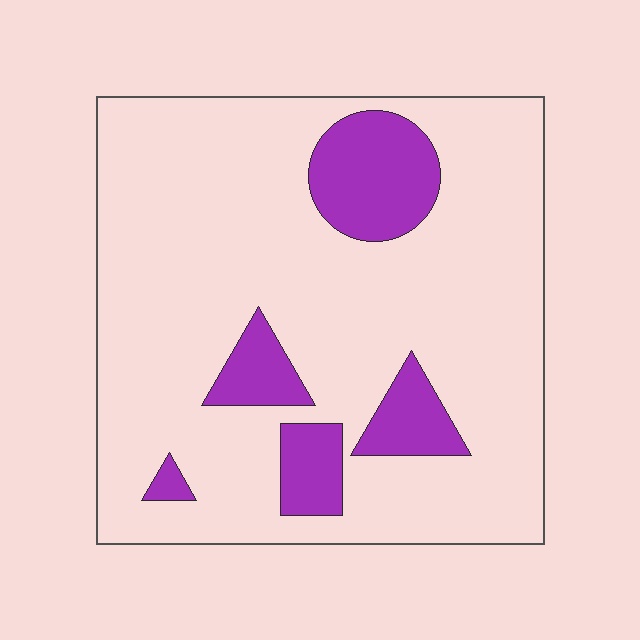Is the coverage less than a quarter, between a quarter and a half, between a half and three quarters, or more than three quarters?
Less than a quarter.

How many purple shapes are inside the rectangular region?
5.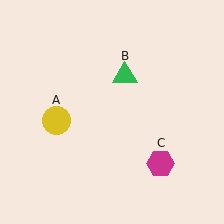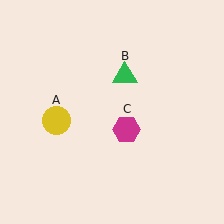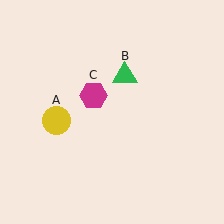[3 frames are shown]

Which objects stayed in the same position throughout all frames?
Yellow circle (object A) and green triangle (object B) remained stationary.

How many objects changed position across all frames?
1 object changed position: magenta hexagon (object C).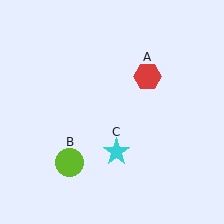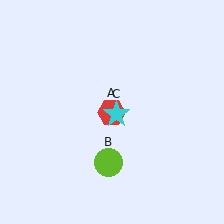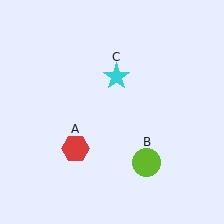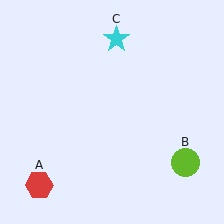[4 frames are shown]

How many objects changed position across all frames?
3 objects changed position: red hexagon (object A), lime circle (object B), cyan star (object C).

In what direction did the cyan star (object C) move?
The cyan star (object C) moved up.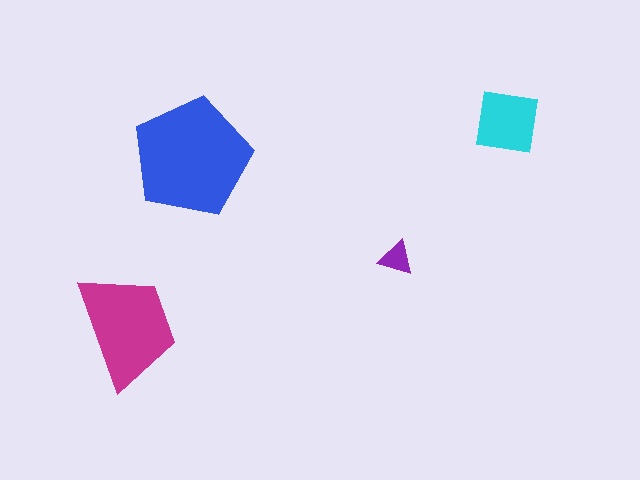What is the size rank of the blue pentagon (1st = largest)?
1st.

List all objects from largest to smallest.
The blue pentagon, the magenta trapezoid, the cyan square, the purple triangle.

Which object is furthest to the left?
The magenta trapezoid is leftmost.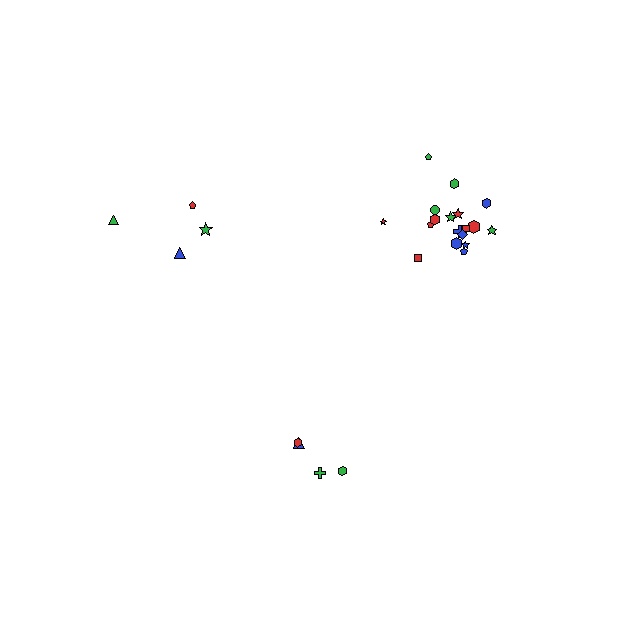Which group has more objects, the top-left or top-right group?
The top-right group.